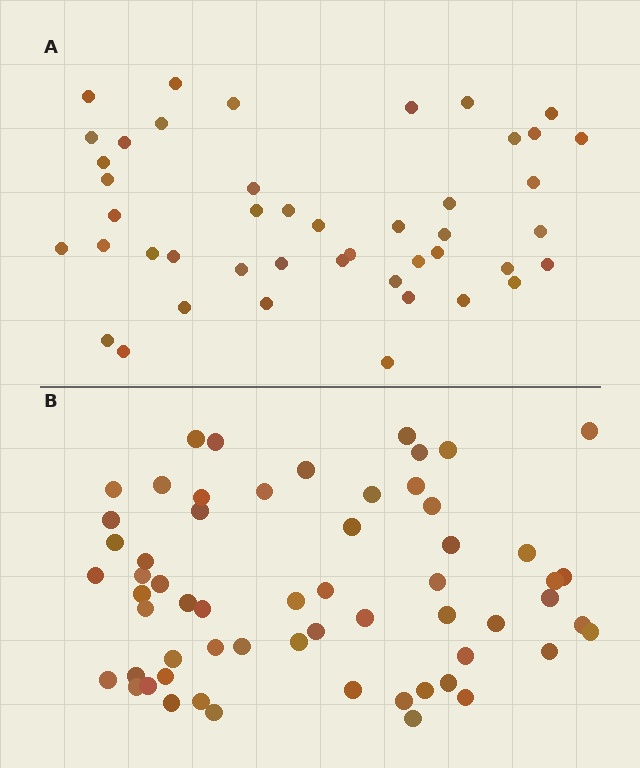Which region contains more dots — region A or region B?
Region B (the bottom region) has more dots.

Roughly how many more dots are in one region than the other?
Region B has approximately 15 more dots than region A.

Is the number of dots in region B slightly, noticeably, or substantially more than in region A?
Region B has noticeably more, but not dramatically so. The ratio is roughly 1.3 to 1.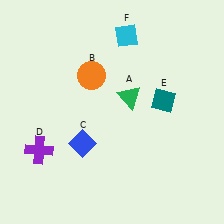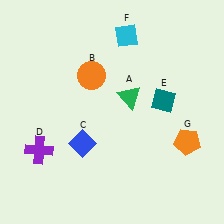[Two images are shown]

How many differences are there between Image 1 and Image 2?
There is 1 difference between the two images.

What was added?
An orange pentagon (G) was added in Image 2.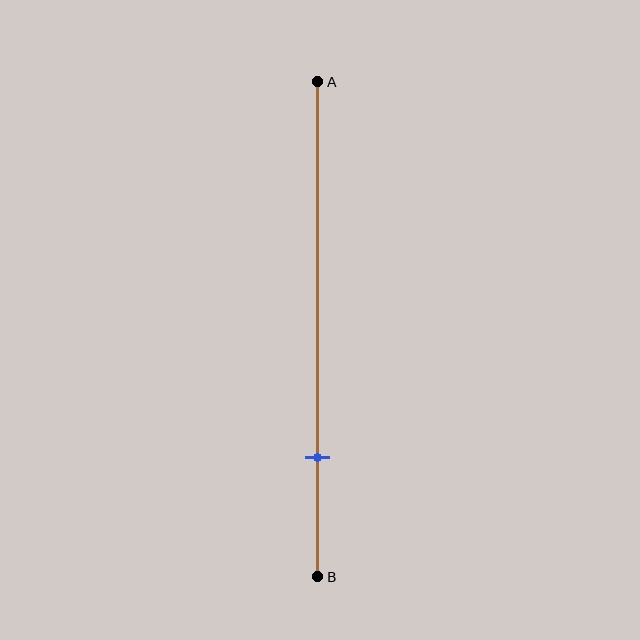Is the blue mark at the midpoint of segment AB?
No, the mark is at about 75% from A, not at the 50% midpoint.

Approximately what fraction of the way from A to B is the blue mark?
The blue mark is approximately 75% of the way from A to B.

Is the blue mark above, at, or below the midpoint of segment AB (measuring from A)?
The blue mark is below the midpoint of segment AB.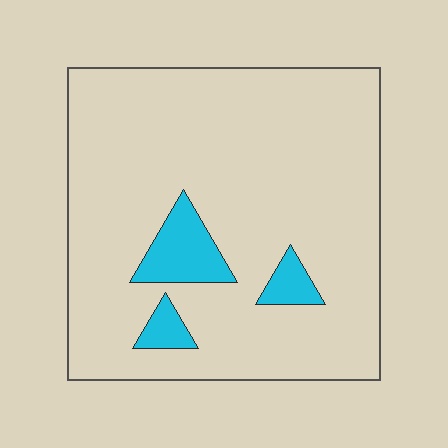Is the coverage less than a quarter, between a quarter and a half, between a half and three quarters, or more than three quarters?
Less than a quarter.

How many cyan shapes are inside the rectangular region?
3.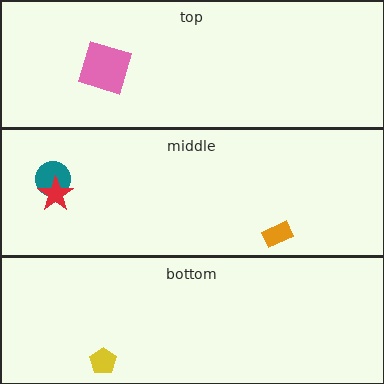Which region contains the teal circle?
The middle region.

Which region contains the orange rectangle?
The middle region.